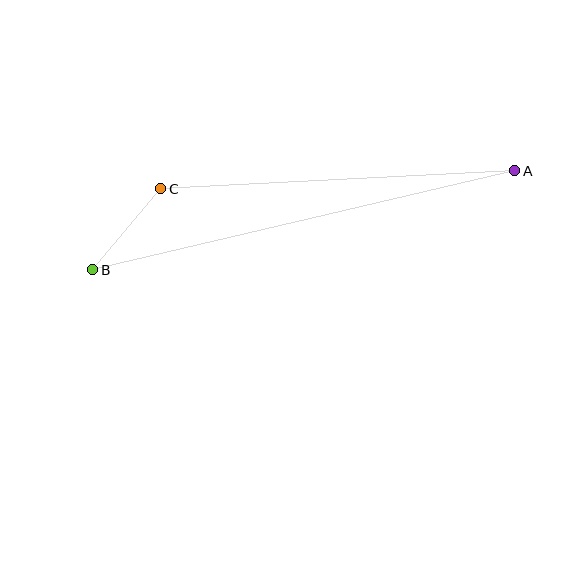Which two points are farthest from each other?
Points A and B are farthest from each other.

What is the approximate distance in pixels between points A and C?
The distance between A and C is approximately 354 pixels.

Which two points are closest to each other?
Points B and C are closest to each other.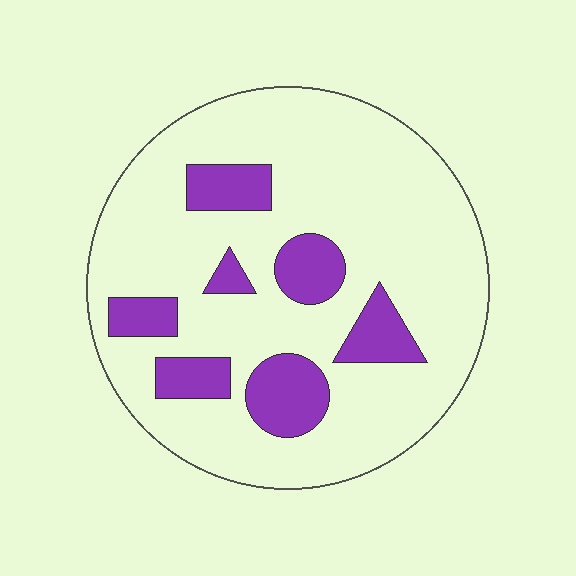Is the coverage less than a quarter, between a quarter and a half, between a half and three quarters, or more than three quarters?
Less than a quarter.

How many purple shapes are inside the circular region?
7.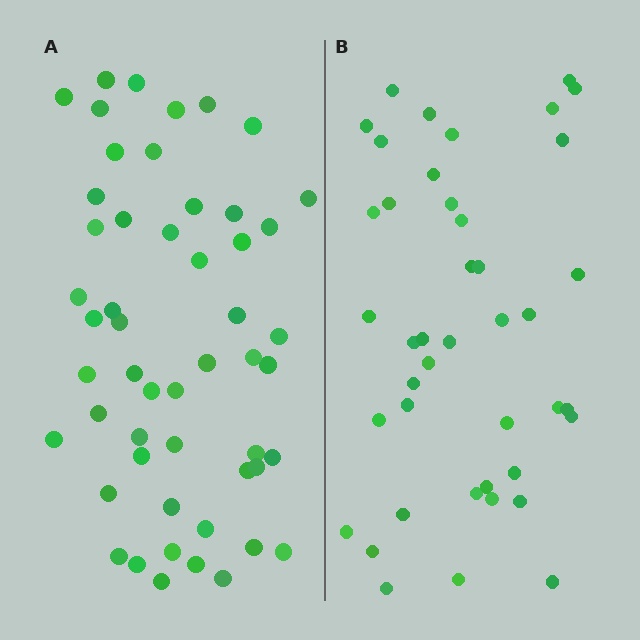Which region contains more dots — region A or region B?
Region A (the left region) has more dots.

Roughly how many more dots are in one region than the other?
Region A has roughly 10 or so more dots than region B.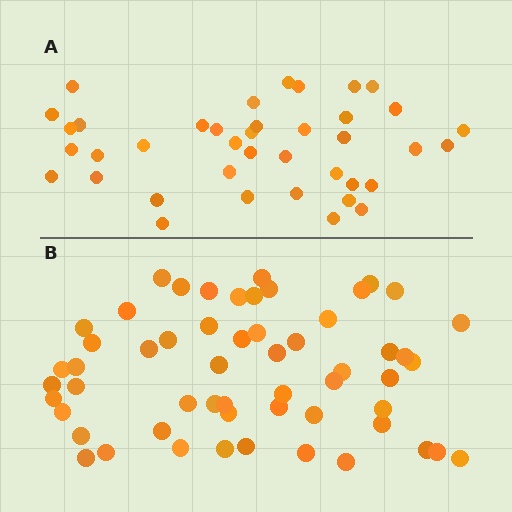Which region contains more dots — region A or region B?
Region B (the bottom region) has more dots.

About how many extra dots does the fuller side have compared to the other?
Region B has approximately 15 more dots than region A.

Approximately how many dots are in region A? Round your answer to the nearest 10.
About 40 dots. (The exact count is 39, which rounds to 40.)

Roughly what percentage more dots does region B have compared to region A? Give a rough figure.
About 45% more.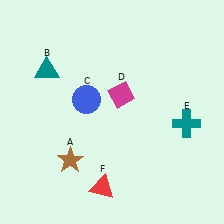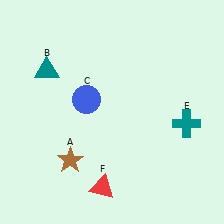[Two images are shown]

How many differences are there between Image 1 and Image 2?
There is 1 difference between the two images.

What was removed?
The magenta diamond (D) was removed in Image 2.